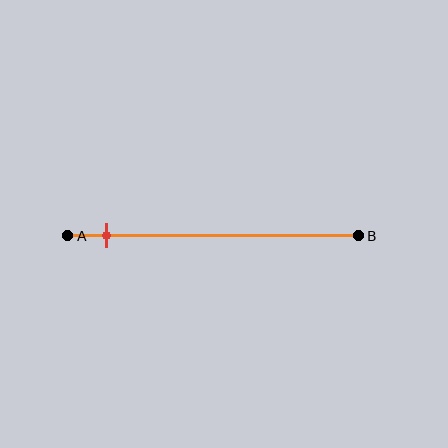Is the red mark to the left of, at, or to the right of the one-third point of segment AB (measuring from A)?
The red mark is to the left of the one-third point of segment AB.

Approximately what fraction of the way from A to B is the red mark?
The red mark is approximately 15% of the way from A to B.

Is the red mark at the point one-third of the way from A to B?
No, the mark is at about 15% from A, not at the 33% one-third point.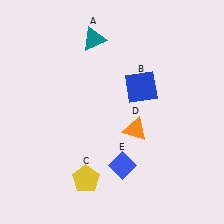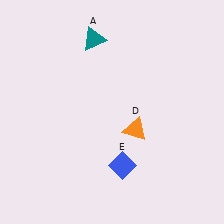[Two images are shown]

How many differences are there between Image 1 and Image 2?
There are 2 differences between the two images.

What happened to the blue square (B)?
The blue square (B) was removed in Image 2. It was in the top-right area of Image 1.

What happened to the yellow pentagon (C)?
The yellow pentagon (C) was removed in Image 2. It was in the bottom-left area of Image 1.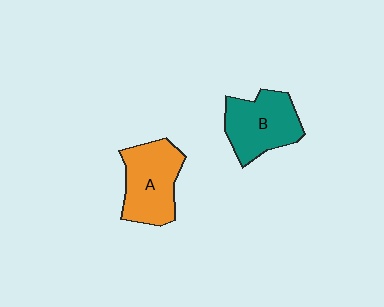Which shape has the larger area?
Shape A (orange).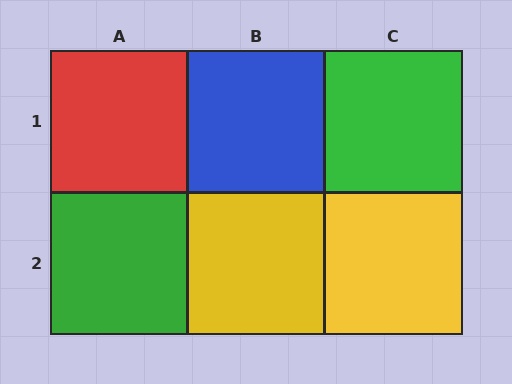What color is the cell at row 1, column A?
Red.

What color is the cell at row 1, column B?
Blue.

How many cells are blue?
1 cell is blue.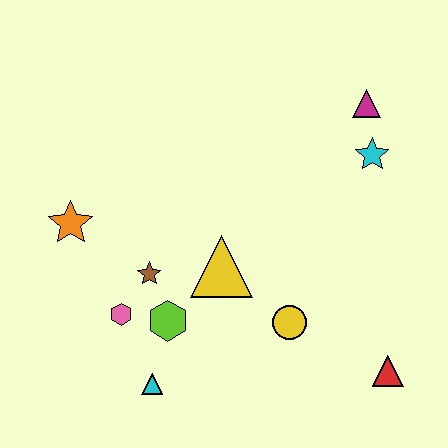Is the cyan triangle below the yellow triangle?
Yes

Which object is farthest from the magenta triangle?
The cyan triangle is farthest from the magenta triangle.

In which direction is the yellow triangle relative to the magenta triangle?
The yellow triangle is below the magenta triangle.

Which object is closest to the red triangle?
The yellow circle is closest to the red triangle.